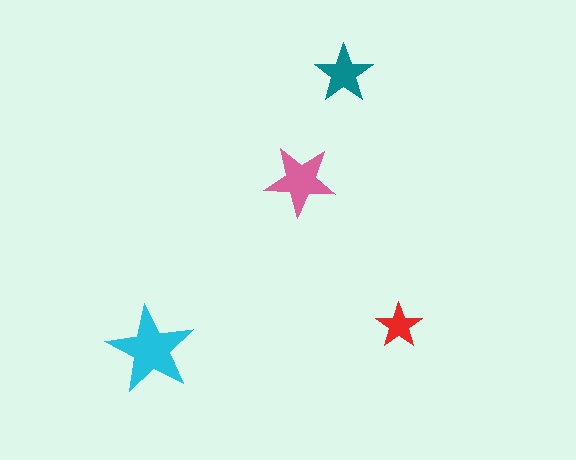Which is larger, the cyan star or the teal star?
The cyan one.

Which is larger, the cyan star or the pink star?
The cyan one.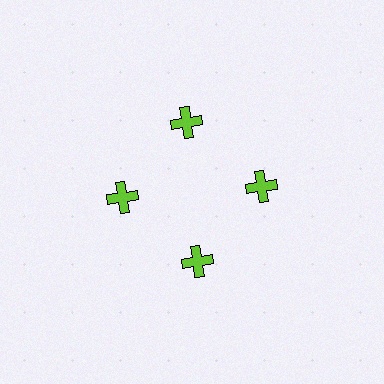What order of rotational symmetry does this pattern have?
This pattern has 4-fold rotational symmetry.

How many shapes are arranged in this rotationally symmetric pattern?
There are 4 shapes, arranged in 4 groups of 1.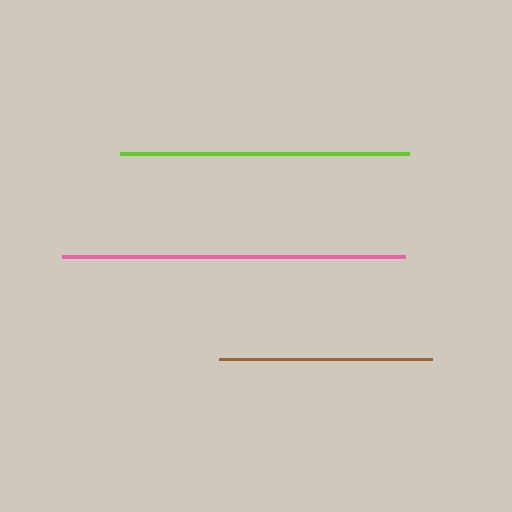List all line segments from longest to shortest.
From longest to shortest: pink, lime, brown.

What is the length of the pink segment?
The pink segment is approximately 343 pixels long.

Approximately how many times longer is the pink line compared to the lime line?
The pink line is approximately 1.2 times the length of the lime line.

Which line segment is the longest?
The pink line is the longest at approximately 343 pixels.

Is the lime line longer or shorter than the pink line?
The pink line is longer than the lime line.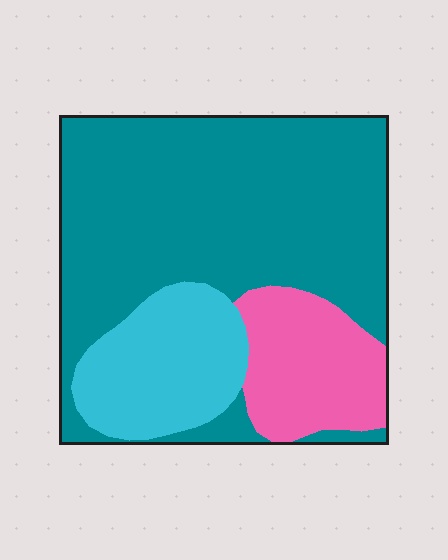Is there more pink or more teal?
Teal.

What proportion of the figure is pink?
Pink takes up about one sixth (1/6) of the figure.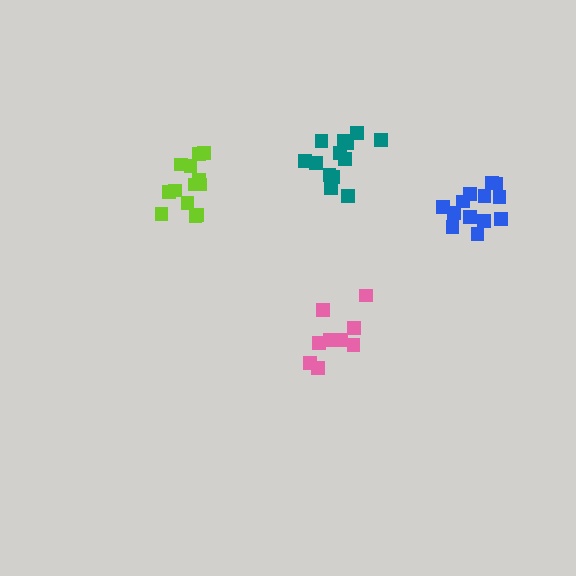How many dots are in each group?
Group 1: 9 dots, Group 2: 13 dots, Group 3: 13 dots, Group 4: 13 dots (48 total).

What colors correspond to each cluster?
The clusters are colored: pink, blue, teal, lime.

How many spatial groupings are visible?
There are 4 spatial groupings.